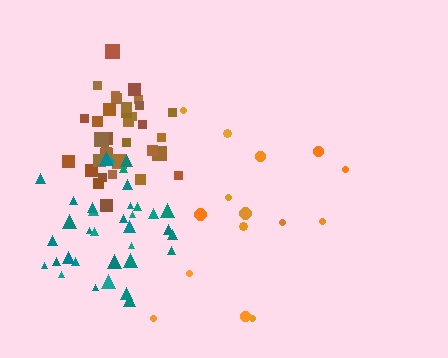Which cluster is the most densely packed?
Brown.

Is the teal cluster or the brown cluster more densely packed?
Brown.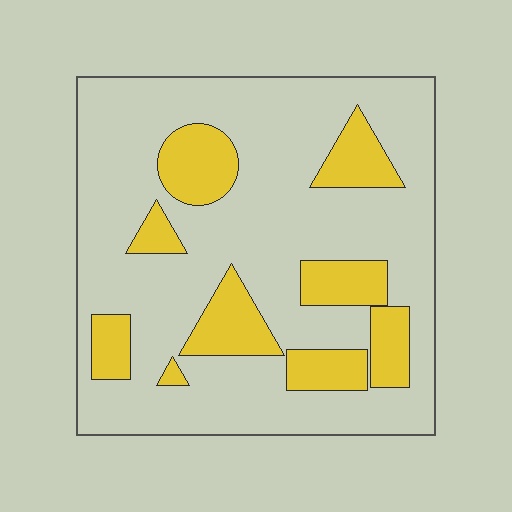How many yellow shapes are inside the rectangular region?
9.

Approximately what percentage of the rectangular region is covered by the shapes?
Approximately 25%.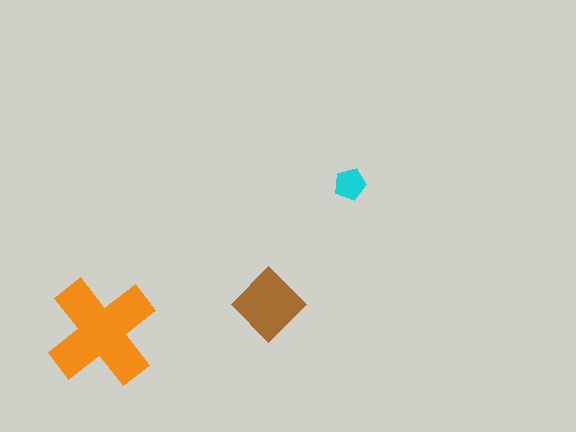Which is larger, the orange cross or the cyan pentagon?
The orange cross.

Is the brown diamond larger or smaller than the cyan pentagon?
Larger.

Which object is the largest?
The orange cross.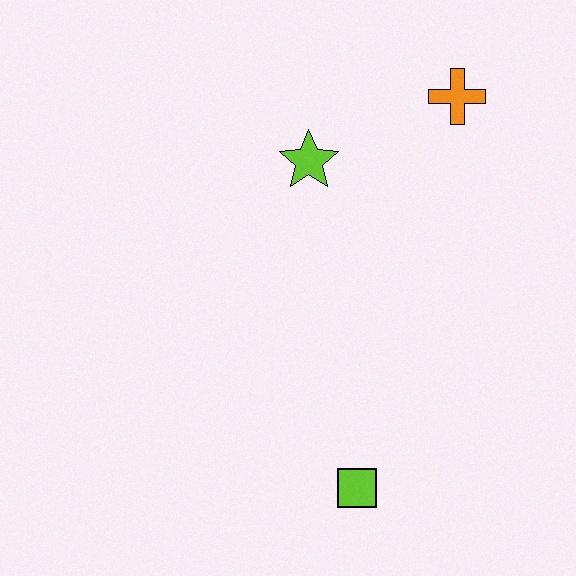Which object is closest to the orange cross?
The lime star is closest to the orange cross.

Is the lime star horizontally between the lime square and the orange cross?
No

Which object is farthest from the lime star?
The lime square is farthest from the lime star.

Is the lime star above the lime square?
Yes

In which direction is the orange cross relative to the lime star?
The orange cross is to the right of the lime star.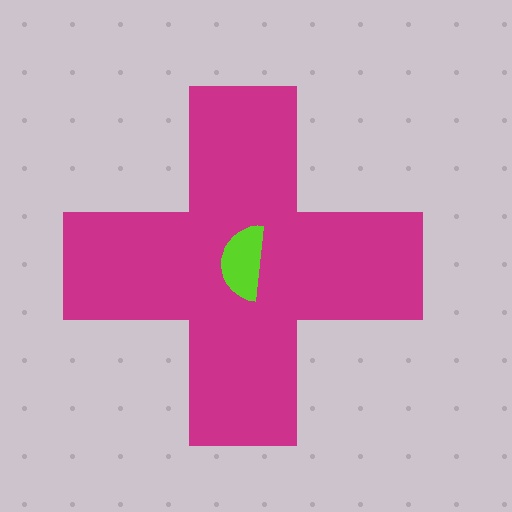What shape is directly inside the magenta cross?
The lime semicircle.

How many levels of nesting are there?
2.